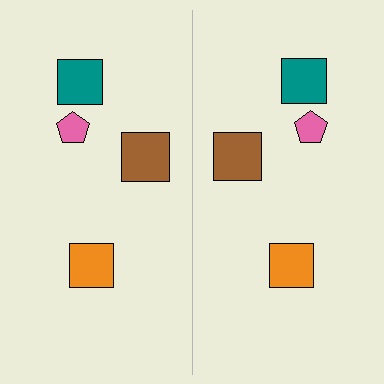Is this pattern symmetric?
Yes, this pattern has bilateral (reflection) symmetry.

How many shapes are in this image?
There are 8 shapes in this image.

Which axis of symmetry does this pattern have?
The pattern has a vertical axis of symmetry running through the center of the image.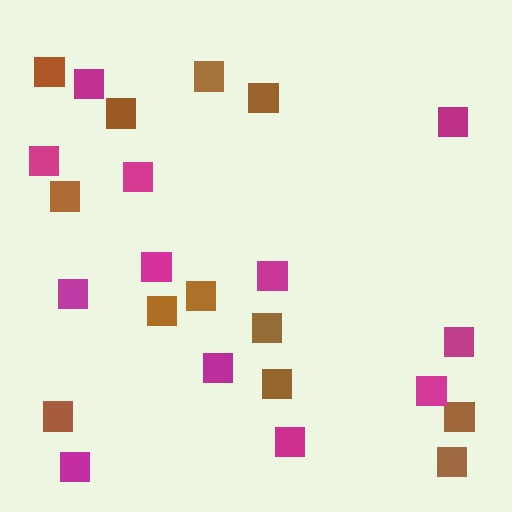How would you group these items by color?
There are 2 groups: one group of brown squares (12) and one group of magenta squares (12).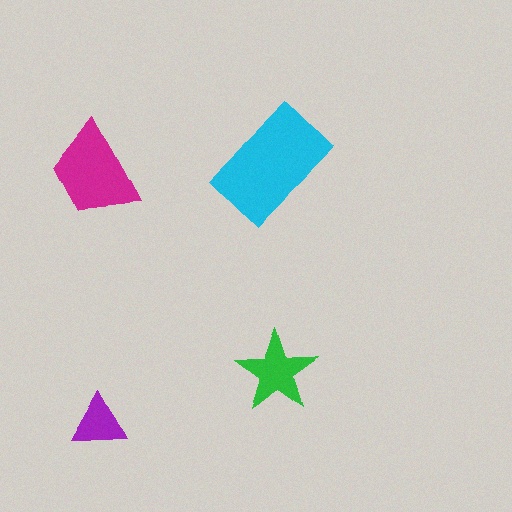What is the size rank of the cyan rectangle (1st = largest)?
1st.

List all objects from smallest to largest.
The purple triangle, the green star, the magenta trapezoid, the cyan rectangle.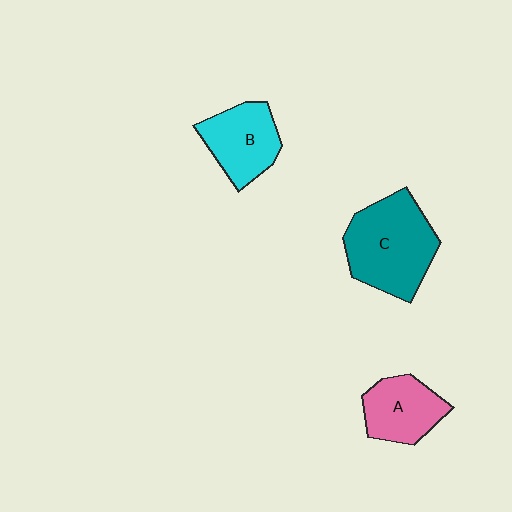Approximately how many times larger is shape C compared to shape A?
Approximately 1.6 times.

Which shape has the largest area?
Shape C (teal).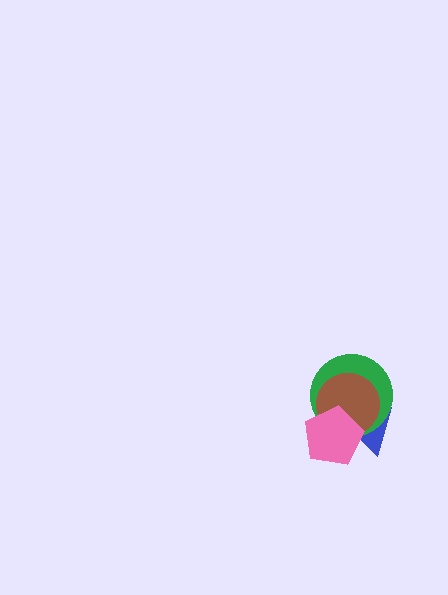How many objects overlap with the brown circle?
3 objects overlap with the brown circle.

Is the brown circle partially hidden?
Yes, it is partially covered by another shape.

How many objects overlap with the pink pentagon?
3 objects overlap with the pink pentagon.